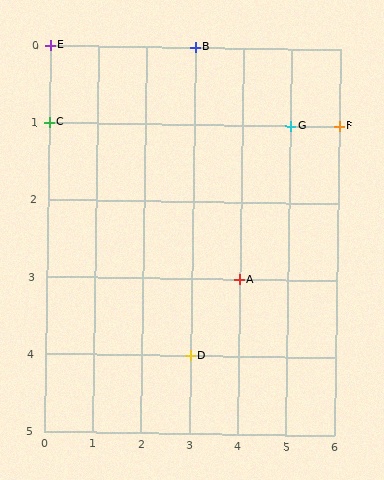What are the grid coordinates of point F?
Point F is at grid coordinates (6, 1).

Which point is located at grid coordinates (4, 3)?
Point A is at (4, 3).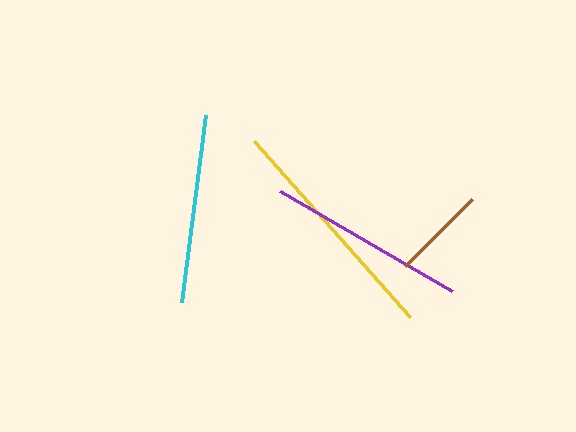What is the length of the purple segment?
The purple segment is approximately 199 pixels long.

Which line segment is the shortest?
The brown line is the shortest at approximately 95 pixels.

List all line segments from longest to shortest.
From longest to shortest: yellow, purple, cyan, brown.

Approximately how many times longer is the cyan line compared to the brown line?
The cyan line is approximately 2.0 times the length of the brown line.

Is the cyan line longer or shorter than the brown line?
The cyan line is longer than the brown line.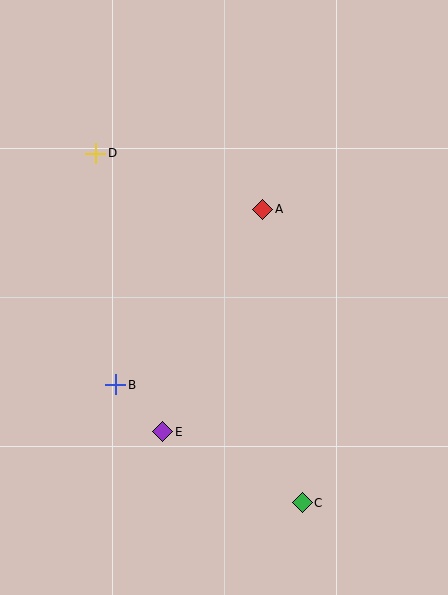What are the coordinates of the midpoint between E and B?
The midpoint between E and B is at (139, 408).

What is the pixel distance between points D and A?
The distance between D and A is 176 pixels.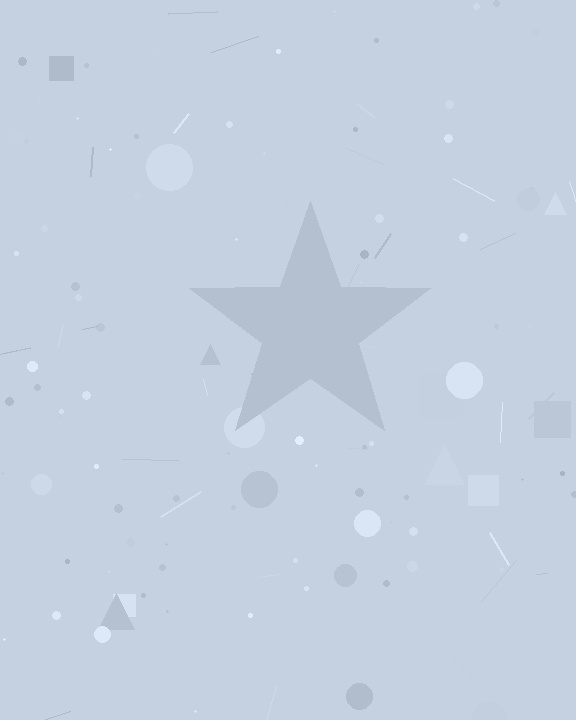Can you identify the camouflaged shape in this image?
The camouflaged shape is a star.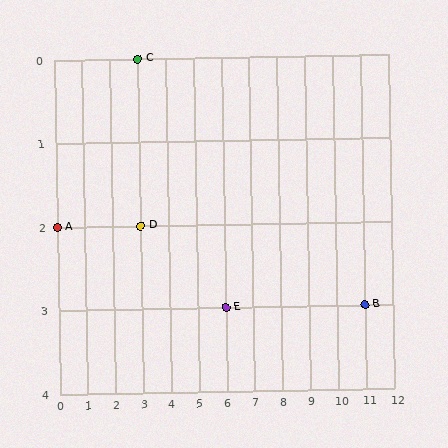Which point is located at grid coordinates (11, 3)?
Point B is at (11, 3).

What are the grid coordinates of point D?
Point D is at grid coordinates (3, 2).